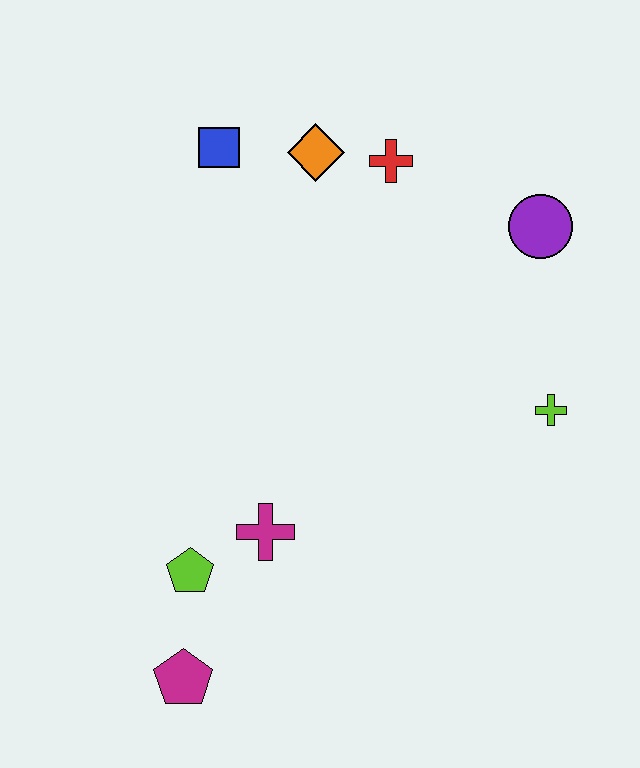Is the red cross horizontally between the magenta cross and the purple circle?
Yes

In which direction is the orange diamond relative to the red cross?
The orange diamond is to the left of the red cross.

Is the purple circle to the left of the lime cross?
Yes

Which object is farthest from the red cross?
The magenta pentagon is farthest from the red cross.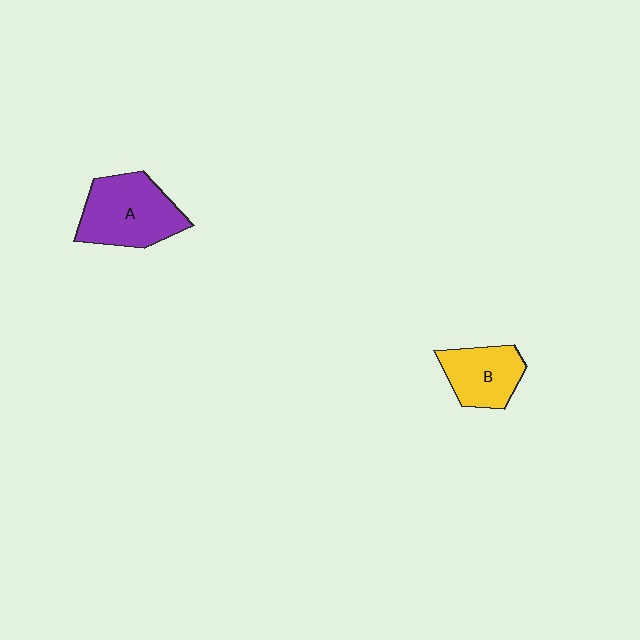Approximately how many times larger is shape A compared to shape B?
Approximately 1.4 times.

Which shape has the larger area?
Shape A (purple).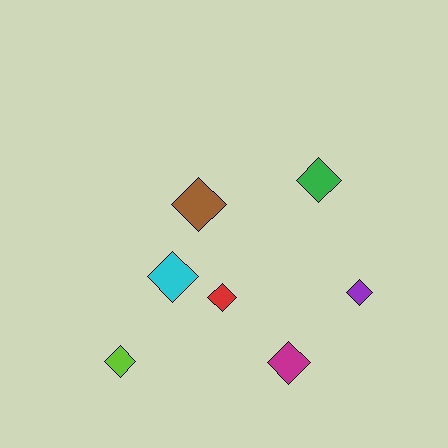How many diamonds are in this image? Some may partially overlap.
There are 7 diamonds.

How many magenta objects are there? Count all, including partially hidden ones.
There is 1 magenta object.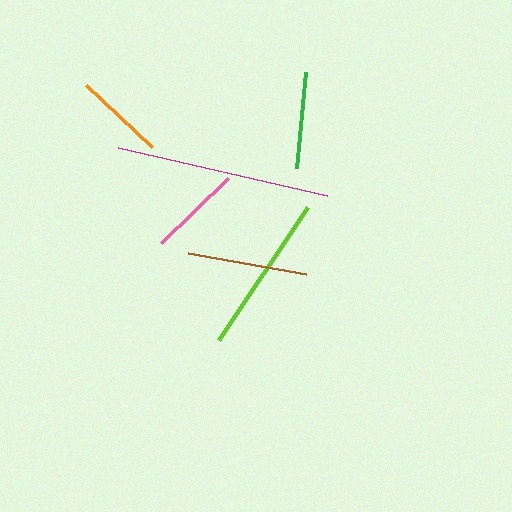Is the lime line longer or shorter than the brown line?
The lime line is longer than the brown line.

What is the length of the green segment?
The green segment is approximately 97 pixels long.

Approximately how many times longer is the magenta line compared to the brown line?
The magenta line is approximately 1.8 times the length of the brown line.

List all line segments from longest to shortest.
From longest to shortest: magenta, lime, brown, green, pink, orange.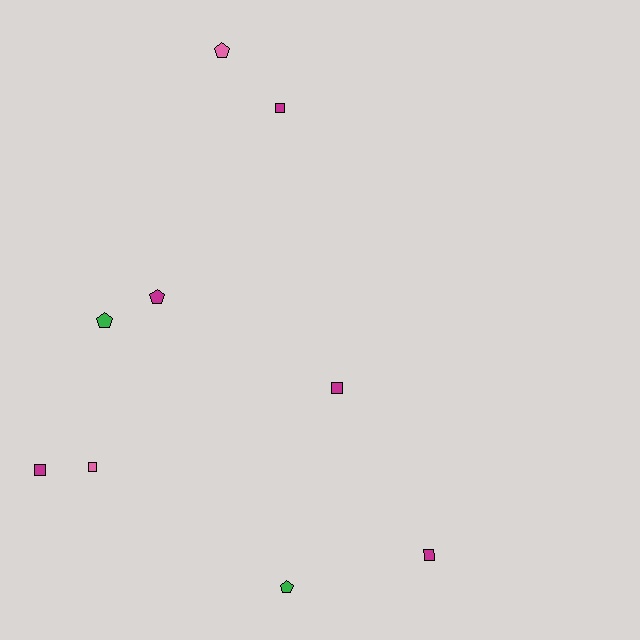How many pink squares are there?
There is 1 pink square.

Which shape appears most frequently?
Square, with 5 objects.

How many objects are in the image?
There are 9 objects.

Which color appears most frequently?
Magenta, with 5 objects.